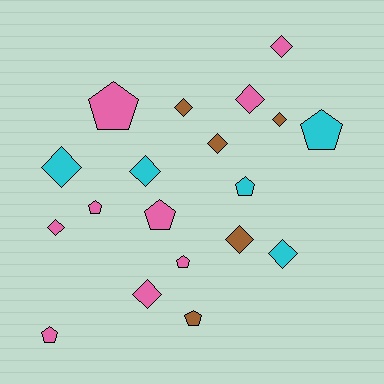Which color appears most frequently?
Pink, with 9 objects.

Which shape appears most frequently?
Diamond, with 11 objects.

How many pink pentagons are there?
There are 5 pink pentagons.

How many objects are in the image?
There are 19 objects.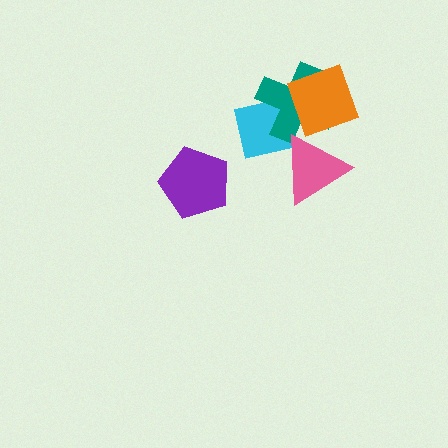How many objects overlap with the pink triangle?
2 objects overlap with the pink triangle.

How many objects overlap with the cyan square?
2 objects overlap with the cyan square.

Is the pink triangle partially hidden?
No, no other shape covers it.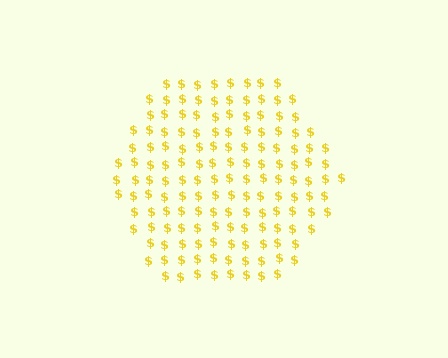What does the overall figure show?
The overall figure shows a hexagon.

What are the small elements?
The small elements are dollar signs.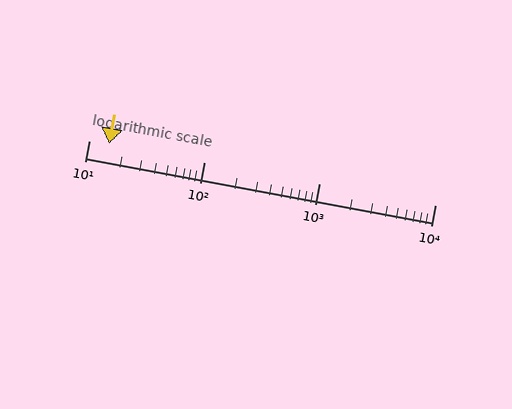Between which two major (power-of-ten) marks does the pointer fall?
The pointer is between 10 and 100.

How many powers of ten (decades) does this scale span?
The scale spans 3 decades, from 10 to 10000.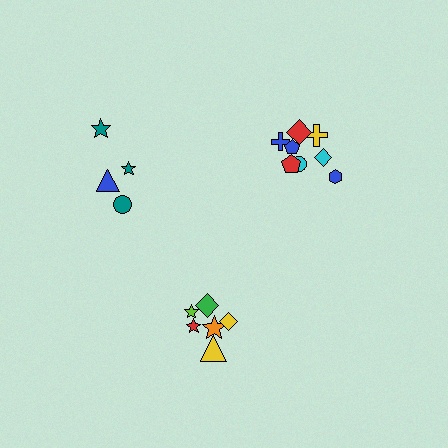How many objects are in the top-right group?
There are 8 objects.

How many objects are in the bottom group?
There are 6 objects.